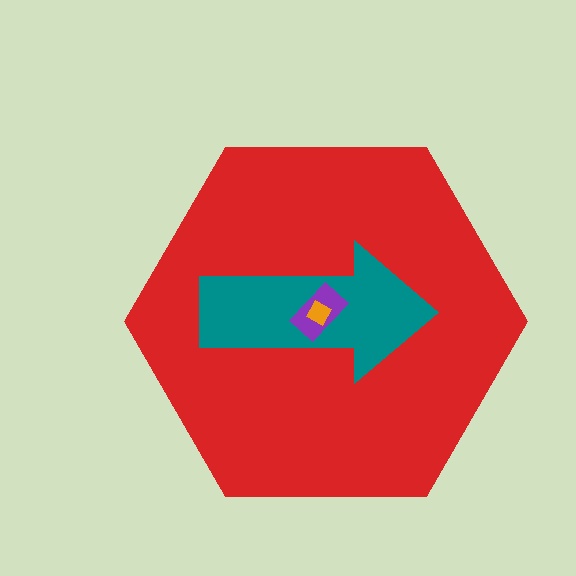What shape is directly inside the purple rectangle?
The orange diamond.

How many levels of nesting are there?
4.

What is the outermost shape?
The red hexagon.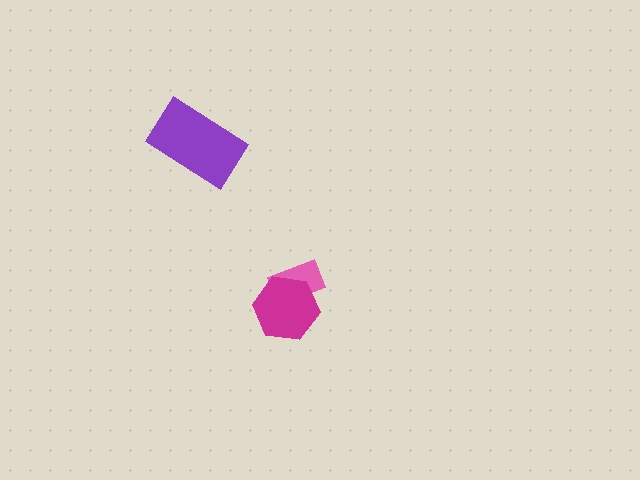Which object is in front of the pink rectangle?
The magenta hexagon is in front of the pink rectangle.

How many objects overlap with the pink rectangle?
1 object overlaps with the pink rectangle.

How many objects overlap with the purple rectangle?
0 objects overlap with the purple rectangle.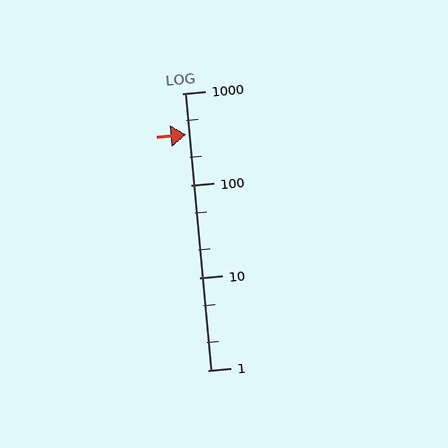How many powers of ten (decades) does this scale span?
The scale spans 3 decades, from 1 to 1000.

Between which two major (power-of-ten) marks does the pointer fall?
The pointer is between 100 and 1000.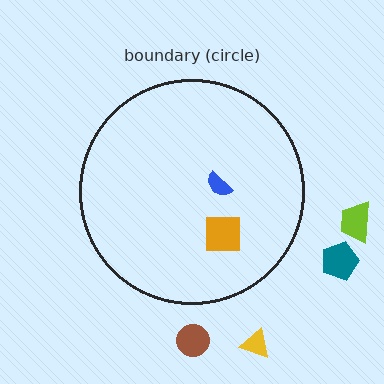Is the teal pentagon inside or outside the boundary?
Outside.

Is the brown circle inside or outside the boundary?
Outside.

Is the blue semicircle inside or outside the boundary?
Inside.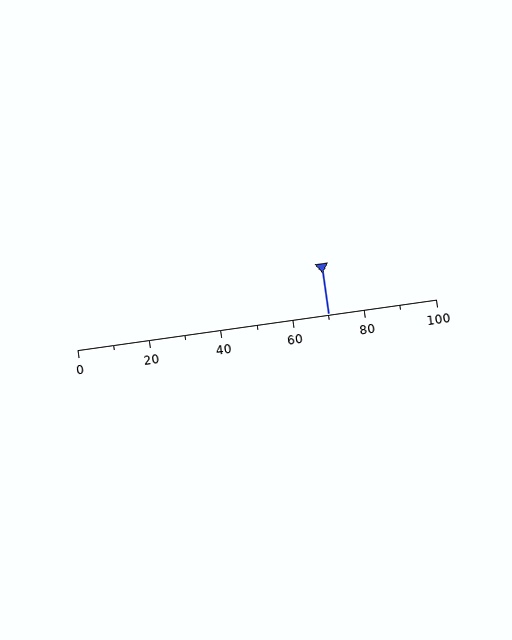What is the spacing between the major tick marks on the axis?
The major ticks are spaced 20 apart.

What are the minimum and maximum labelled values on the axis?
The axis runs from 0 to 100.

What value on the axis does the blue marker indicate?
The marker indicates approximately 70.